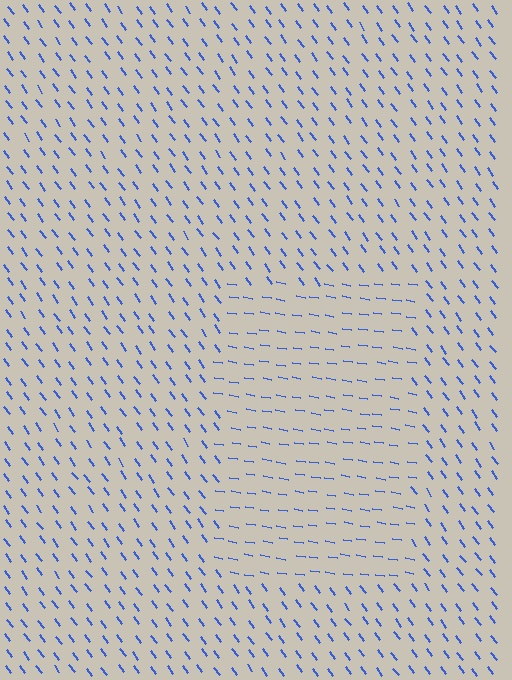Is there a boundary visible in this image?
Yes, there is a texture boundary formed by a change in line orientation.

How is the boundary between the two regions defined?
The boundary is defined purely by a change in line orientation (approximately 45 degrees difference). All lines are the same color and thickness.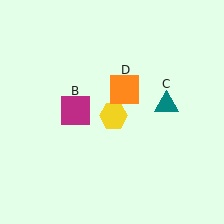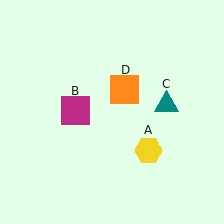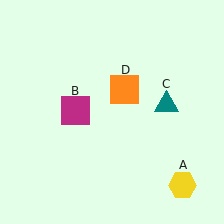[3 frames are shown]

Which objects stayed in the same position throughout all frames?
Magenta square (object B) and teal triangle (object C) and orange square (object D) remained stationary.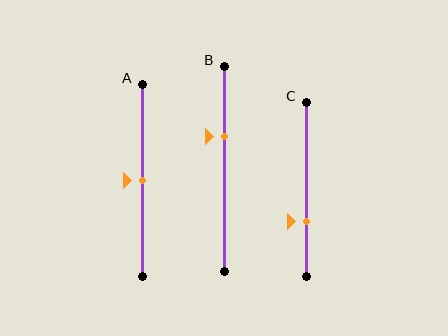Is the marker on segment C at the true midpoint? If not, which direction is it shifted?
No, the marker on segment C is shifted downward by about 19% of the segment length.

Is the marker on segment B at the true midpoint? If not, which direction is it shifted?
No, the marker on segment B is shifted upward by about 16% of the segment length.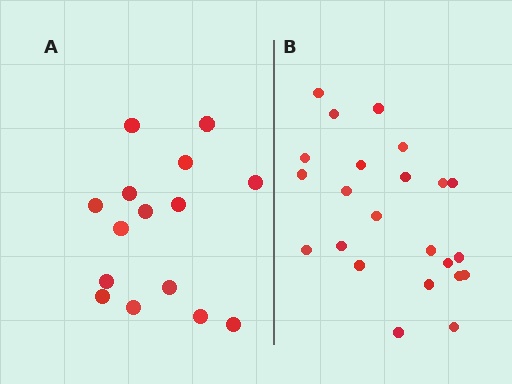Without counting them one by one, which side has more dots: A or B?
Region B (the right region) has more dots.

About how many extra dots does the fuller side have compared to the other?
Region B has roughly 8 or so more dots than region A.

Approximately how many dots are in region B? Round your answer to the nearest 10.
About 20 dots. (The exact count is 23, which rounds to 20.)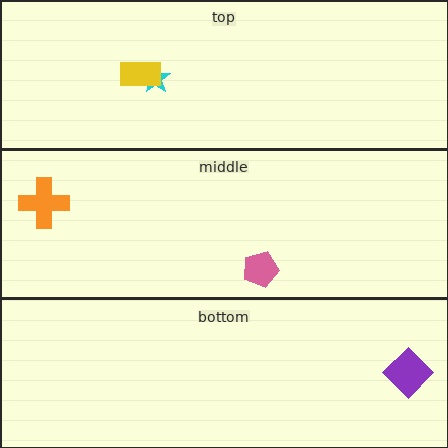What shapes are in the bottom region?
The purple diamond.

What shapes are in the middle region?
The pink pentagon, the orange cross.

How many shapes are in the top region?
2.